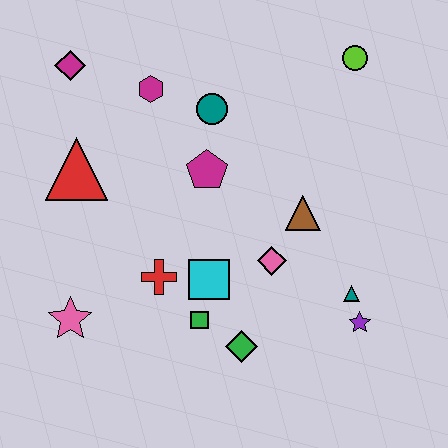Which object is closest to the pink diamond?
The brown triangle is closest to the pink diamond.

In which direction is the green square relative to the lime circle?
The green square is below the lime circle.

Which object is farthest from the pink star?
The lime circle is farthest from the pink star.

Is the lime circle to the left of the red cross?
No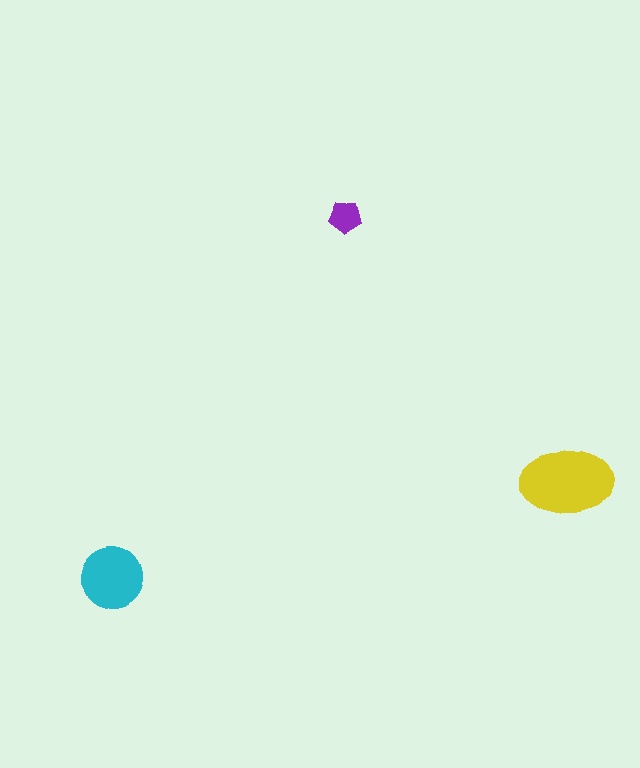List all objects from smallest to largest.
The purple pentagon, the cyan circle, the yellow ellipse.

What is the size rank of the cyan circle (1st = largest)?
2nd.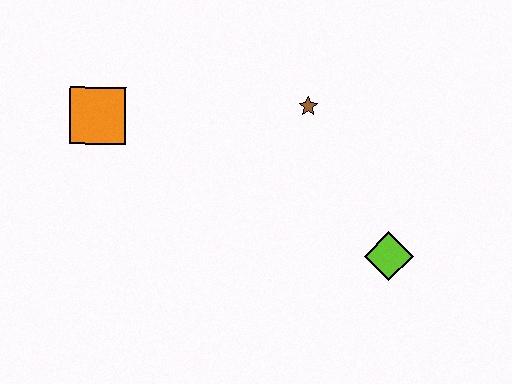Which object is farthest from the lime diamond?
The orange square is farthest from the lime diamond.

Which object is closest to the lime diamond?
The brown star is closest to the lime diamond.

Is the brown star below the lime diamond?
No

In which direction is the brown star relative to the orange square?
The brown star is to the right of the orange square.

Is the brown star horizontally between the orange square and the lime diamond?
Yes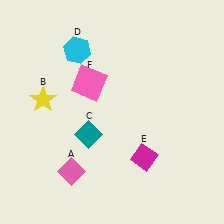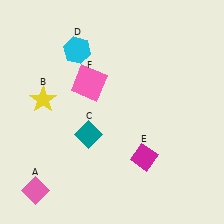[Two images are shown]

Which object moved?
The pink diamond (A) moved left.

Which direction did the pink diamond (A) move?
The pink diamond (A) moved left.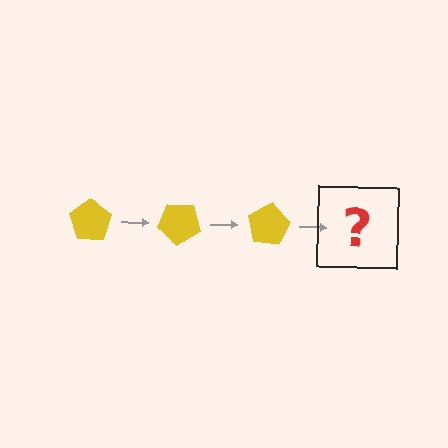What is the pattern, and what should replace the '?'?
The pattern is that the pentagon rotates 40 degrees each step. The '?' should be a yellow pentagon rotated 120 degrees.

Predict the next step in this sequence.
The next step is a yellow pentagon rotated 120 degrees.